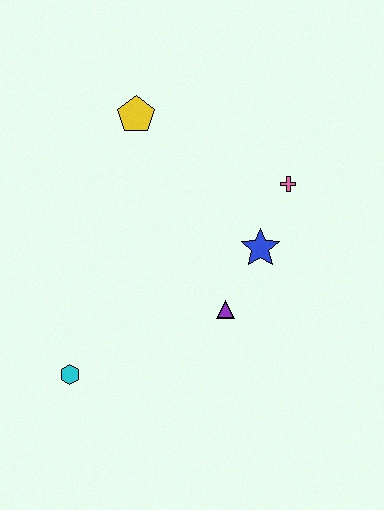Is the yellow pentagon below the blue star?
No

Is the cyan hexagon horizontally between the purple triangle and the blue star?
No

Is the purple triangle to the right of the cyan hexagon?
Yes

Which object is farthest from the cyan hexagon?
The pink cross is farthest from the cyan hexagon.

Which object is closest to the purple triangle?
The blue star is closest to the purple triangle.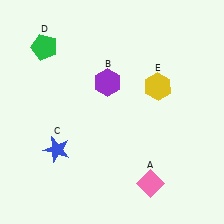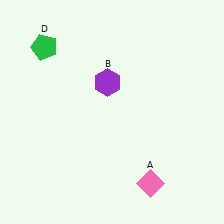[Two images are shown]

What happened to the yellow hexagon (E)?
The yellow hexagon (E) was removed in Image 2. It was in the top-right area of Image 1.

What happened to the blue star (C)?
The blue star (C) was removed in Image 2. It was in the bottom-left area of Image 1.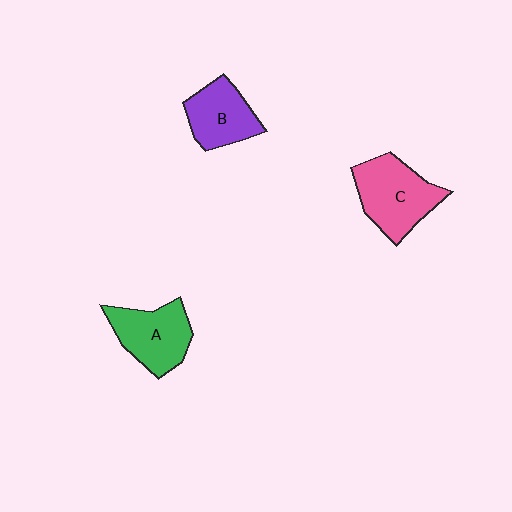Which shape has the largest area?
Shape C (pink).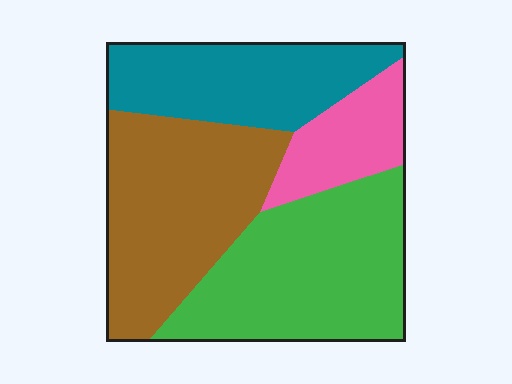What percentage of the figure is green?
Green takes up between a quarter and a half of the figure.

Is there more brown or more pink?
Brown.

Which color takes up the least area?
Pink, at roughly 10%.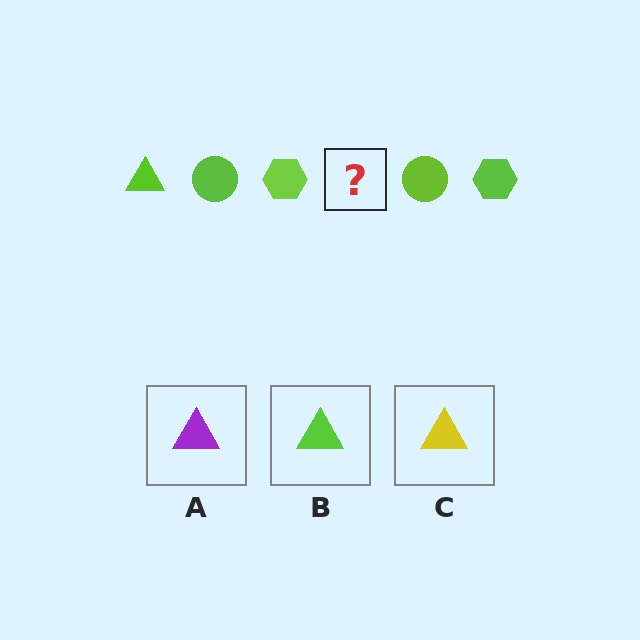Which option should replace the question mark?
Option B.